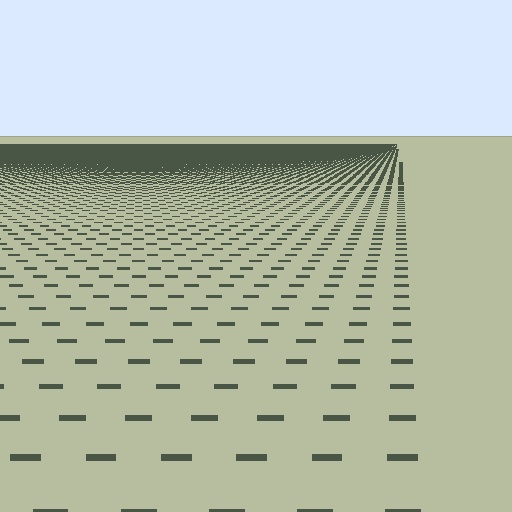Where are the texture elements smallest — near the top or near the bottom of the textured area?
Near the top.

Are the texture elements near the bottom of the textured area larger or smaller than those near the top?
Larger. Near the bottom, elements are closer to the viewer and appear at a bigger on-screen size.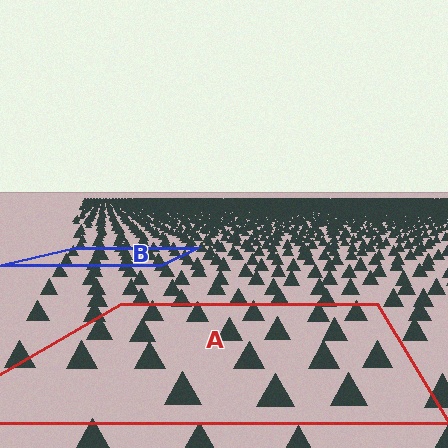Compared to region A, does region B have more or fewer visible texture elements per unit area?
Region B has more texture elements per unit area — they are packed more densely because it is farther away.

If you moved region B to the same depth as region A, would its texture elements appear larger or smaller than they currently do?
They would appear larger. At a closer depth, the same texture elements are projected at a bigger on-screen size.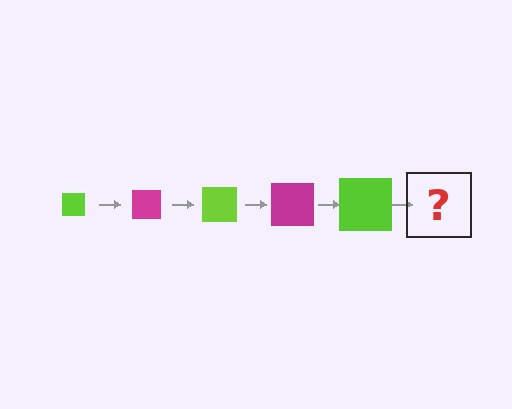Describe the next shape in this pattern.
It should be a magenta square, larger than the previous one.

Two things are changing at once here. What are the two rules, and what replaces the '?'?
The two rules are that the square grows larger each step and the color cycles through lime and magenta. The '?' should be a magenta square, larger than the previous one.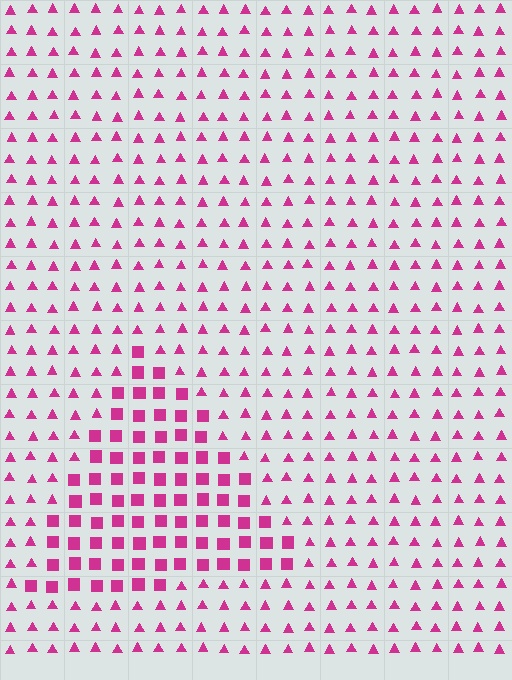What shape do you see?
I see a triangle.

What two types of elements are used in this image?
The image uses squares inside the triangle region and triangles outside it.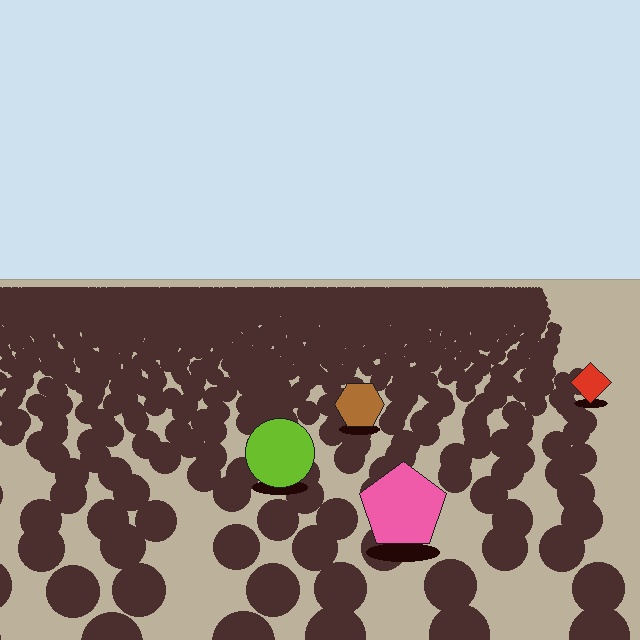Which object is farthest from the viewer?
The red diamond is farthest from the viewer. It appears smaller and the ground texture around it is denser.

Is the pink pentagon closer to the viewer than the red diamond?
Yes. The pink pentagon is closer — you can tell from the texture gradient: the ground texture is coarser near it.